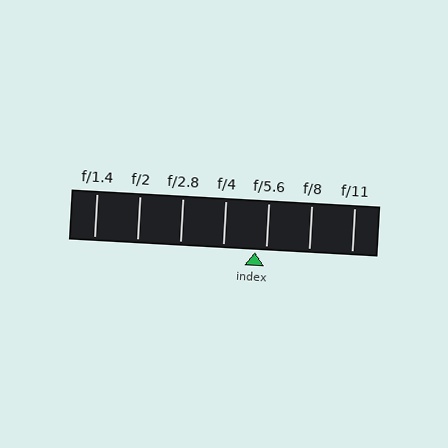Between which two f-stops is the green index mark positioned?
The index mark is between f/4 and f/5.6.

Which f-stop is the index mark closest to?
The index mark is closest to f/5.6.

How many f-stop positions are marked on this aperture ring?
There are 7 f-stop positions marked.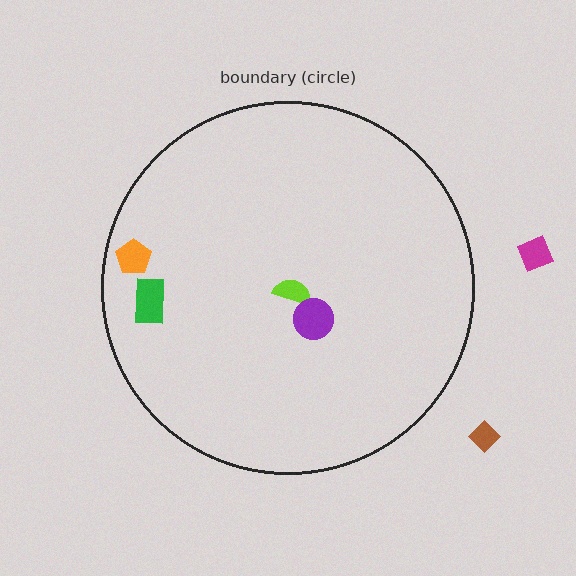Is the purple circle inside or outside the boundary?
Inside.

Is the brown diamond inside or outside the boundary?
Outside.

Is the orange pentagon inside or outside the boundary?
Inside.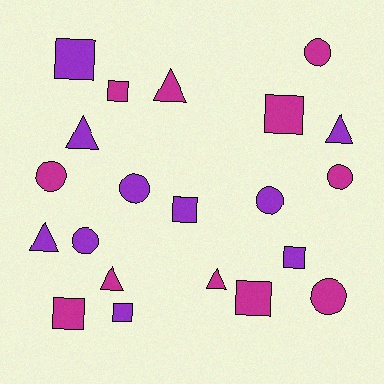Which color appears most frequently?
Magenta, with 11 objects.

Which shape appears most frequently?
Square, with 8 objects.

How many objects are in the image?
There are 21 objects.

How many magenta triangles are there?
There are 3 magenta triangles.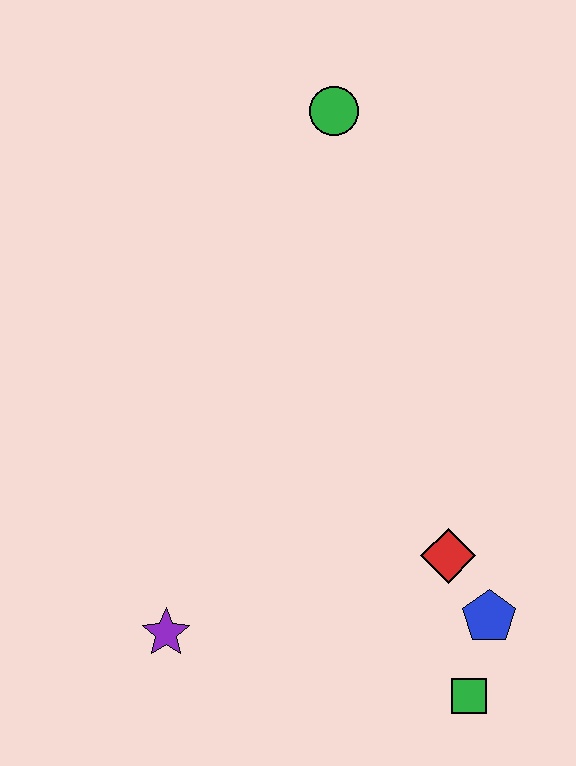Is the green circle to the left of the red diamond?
Yes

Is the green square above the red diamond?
No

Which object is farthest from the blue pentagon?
The green circle is farthest from the blue pentagon.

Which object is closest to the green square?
The blue pentagon is closest to the green square.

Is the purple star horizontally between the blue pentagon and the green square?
No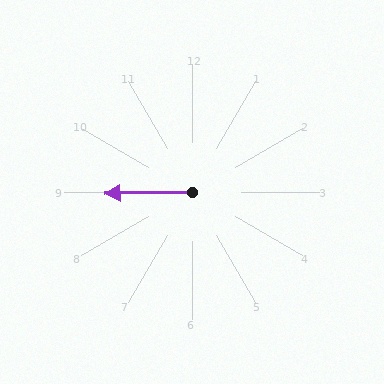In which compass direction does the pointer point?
West.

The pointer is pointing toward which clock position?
Roughly 9 o'clock.